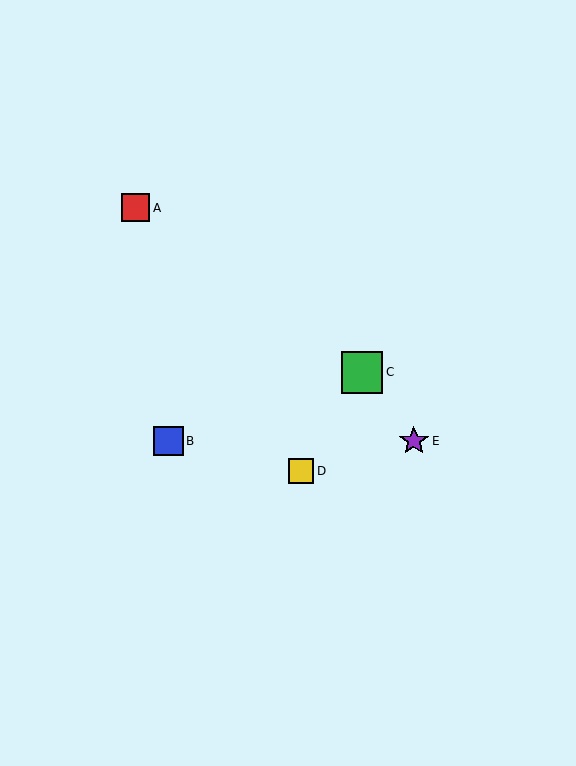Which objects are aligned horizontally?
Objects B, E are aligned horizontally.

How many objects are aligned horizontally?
2 objects (B, E) are aligned horizontally.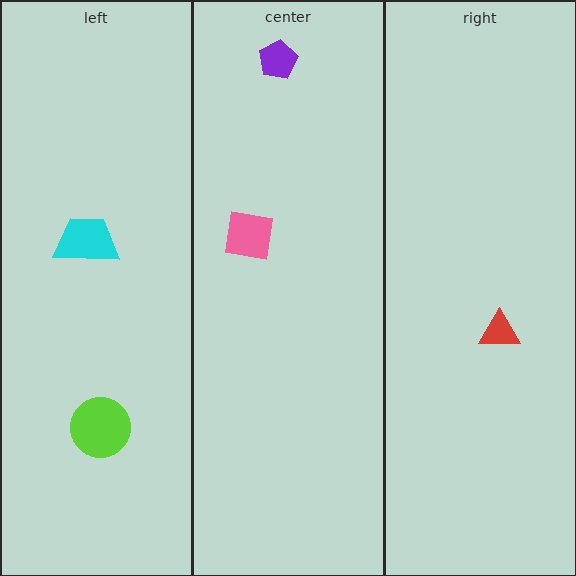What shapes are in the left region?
The lime circle, the cyan trapezoid.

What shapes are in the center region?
The purple pentagon, the pink square.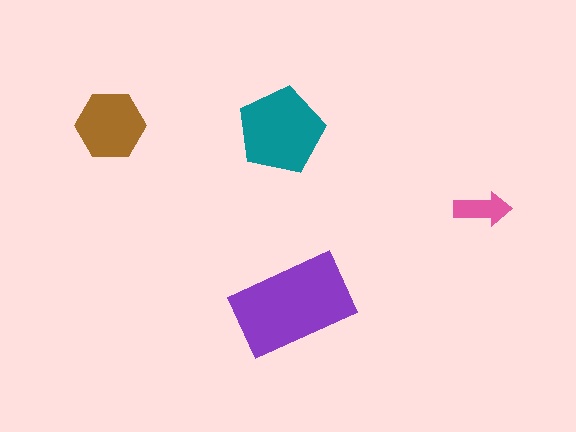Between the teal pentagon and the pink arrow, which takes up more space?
The teal pentagon.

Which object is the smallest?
The pink arrow.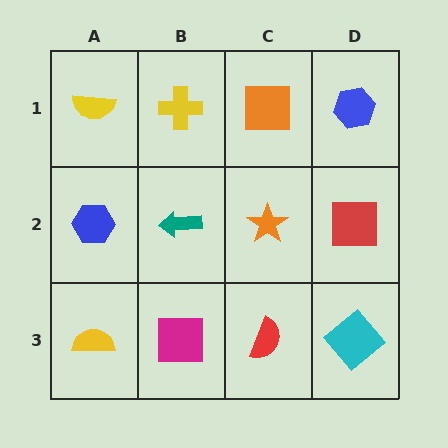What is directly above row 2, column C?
An orange square.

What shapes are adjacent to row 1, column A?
A blue hexagon (row 2, column A), a yellow cross (row 1, column B).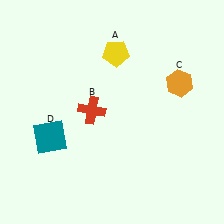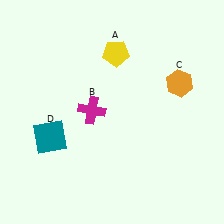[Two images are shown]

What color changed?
The cross (B) changed from red in Image 1 to magenta in Image 2.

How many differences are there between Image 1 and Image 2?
There is 1 difference between the two images.